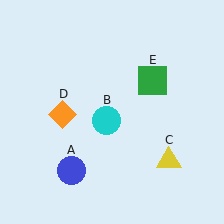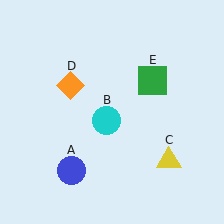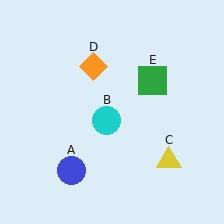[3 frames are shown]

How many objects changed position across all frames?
1 object changed position: orange diamond (object D).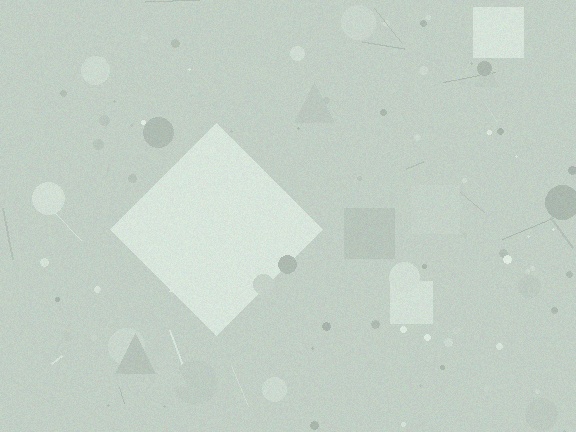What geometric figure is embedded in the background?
A diamond is embedded in the background.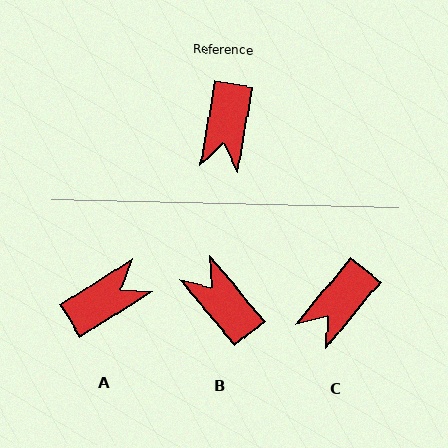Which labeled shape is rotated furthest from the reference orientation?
A, about 132 degrees away.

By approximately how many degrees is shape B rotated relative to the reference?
Approximately 130 degrees clockwise.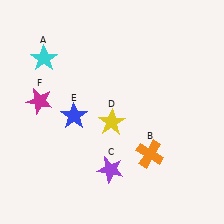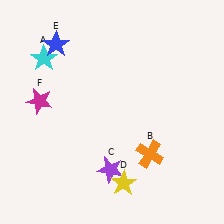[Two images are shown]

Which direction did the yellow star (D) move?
The yellow star (D) moved down.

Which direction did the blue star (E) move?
The blue star (E) moved up.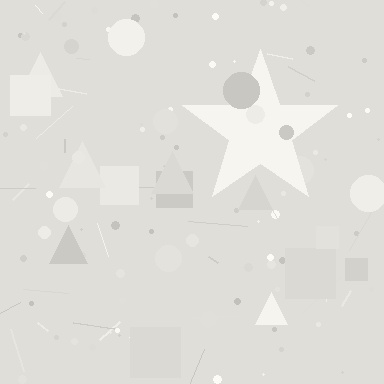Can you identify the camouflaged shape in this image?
The camouflaged shape is a star.